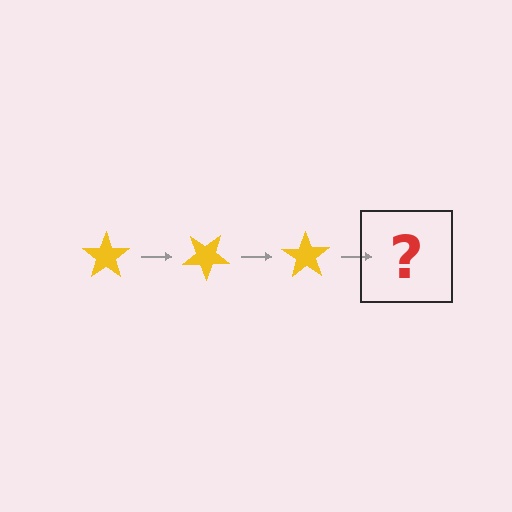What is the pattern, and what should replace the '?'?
The pattern is that the star rotates 35 degrees each step. The '?' should be a yellow star rotated 105 degrees.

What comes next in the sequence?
The next element should be a yellow star rotated 105 degrees.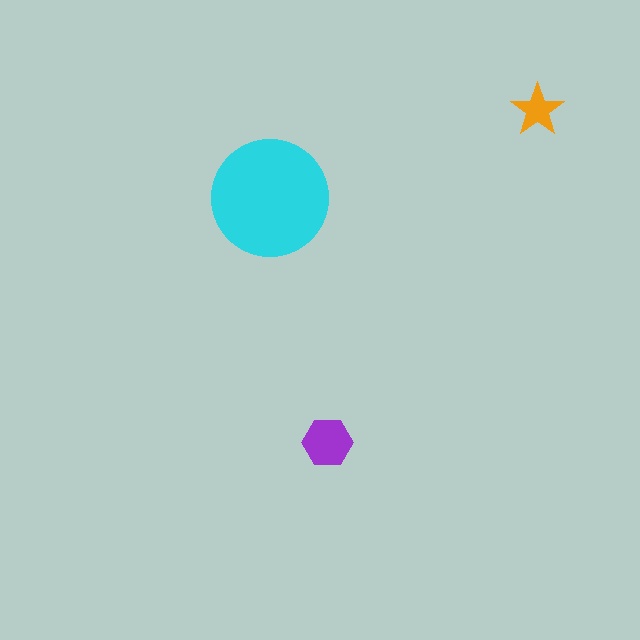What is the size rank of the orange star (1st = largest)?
3rd.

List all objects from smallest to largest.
The orange star, the purple hexagon, the cyan circle.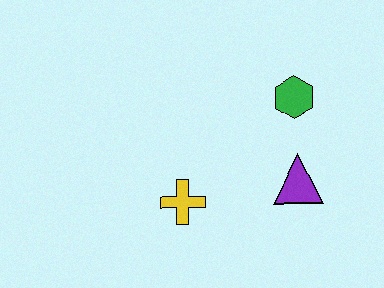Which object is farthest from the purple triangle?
The yellow cross is farthest from the purple triangle.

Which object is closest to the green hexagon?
The purple triangle is closest to the green hexagon.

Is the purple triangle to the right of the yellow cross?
Yes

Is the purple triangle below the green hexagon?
Yes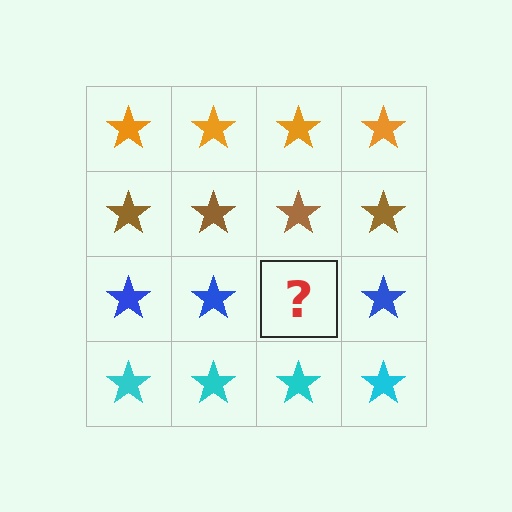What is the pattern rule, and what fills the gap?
The rule is that each row has a consistent color. The gap should be filled with a blue star.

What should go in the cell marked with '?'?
The missing cell should contain a blue star.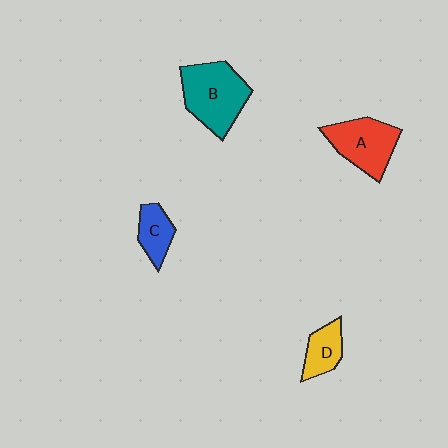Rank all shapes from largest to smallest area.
From largest to smallest: B (teal), A (red), D (yellow), C (blue).